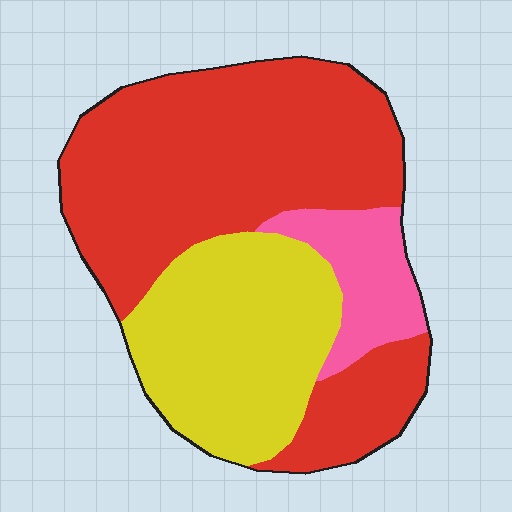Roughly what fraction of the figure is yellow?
Yellow takes up about one third (1/3) of the figure.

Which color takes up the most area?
Red, at roughly 55%.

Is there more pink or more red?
Red.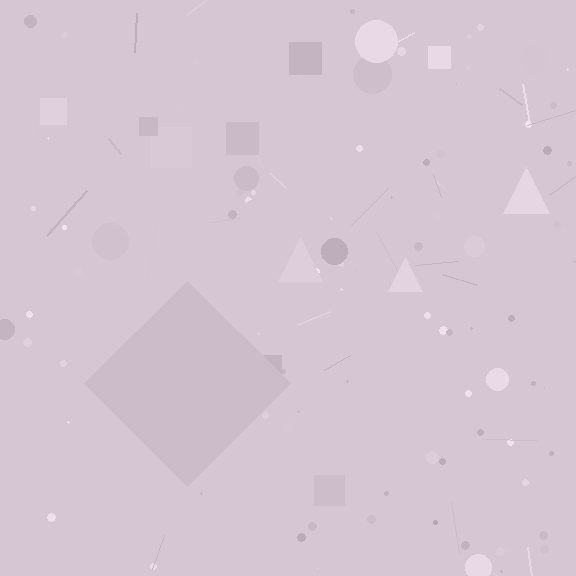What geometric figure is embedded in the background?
A diamond is embedded in the background.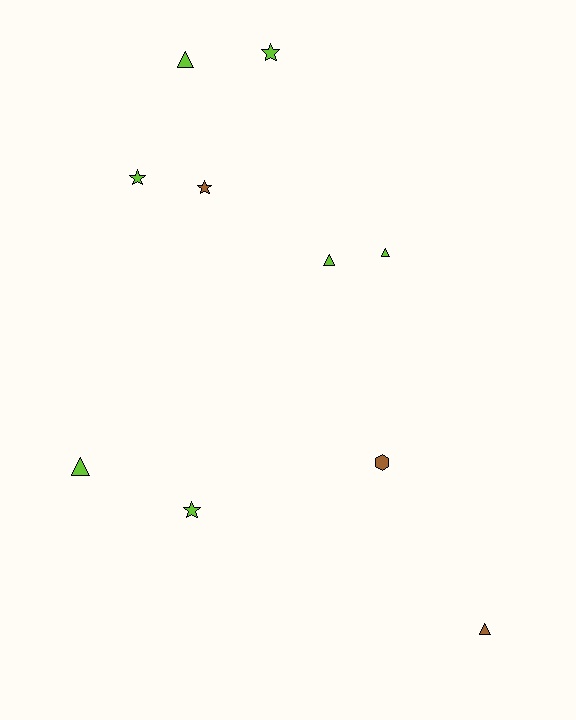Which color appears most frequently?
Lime, with 7 objects.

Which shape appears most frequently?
Triangle, with 5 objects.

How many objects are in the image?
There are 10 objects.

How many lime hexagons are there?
There are no lime hexagons.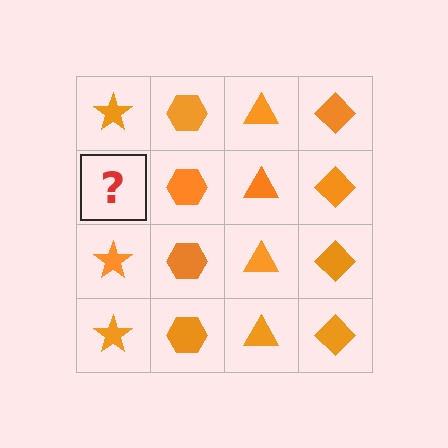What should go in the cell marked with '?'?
The missing cell should contain an orange star.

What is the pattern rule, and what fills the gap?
The rule is that each column has a consistent shape. The gap should be filled with an orange star.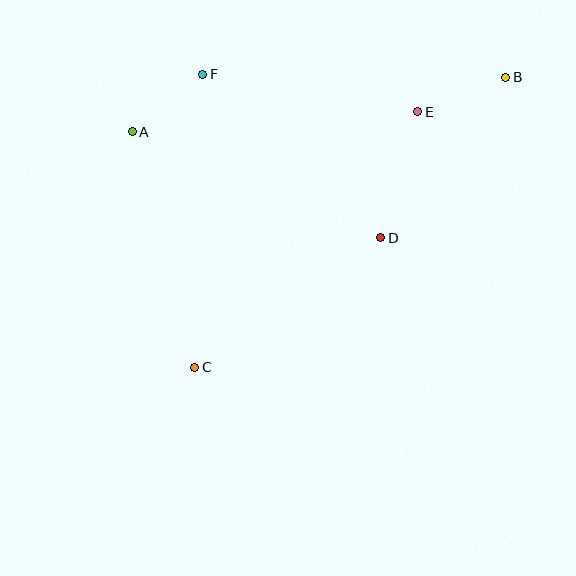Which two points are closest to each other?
Points A and F are closest to each other.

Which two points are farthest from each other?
Points B and C are farthest from each other.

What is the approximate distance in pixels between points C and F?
The distance between C and F is approximately 293 pixels.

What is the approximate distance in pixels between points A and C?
The distance between A and C is approximately 244 pixels.